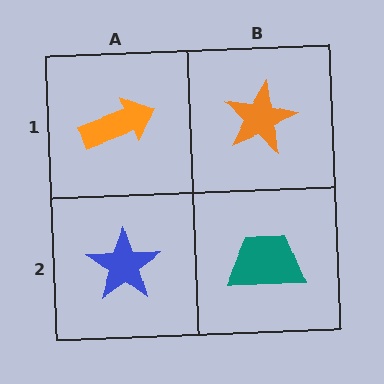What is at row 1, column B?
An orange star.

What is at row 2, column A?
A blue star.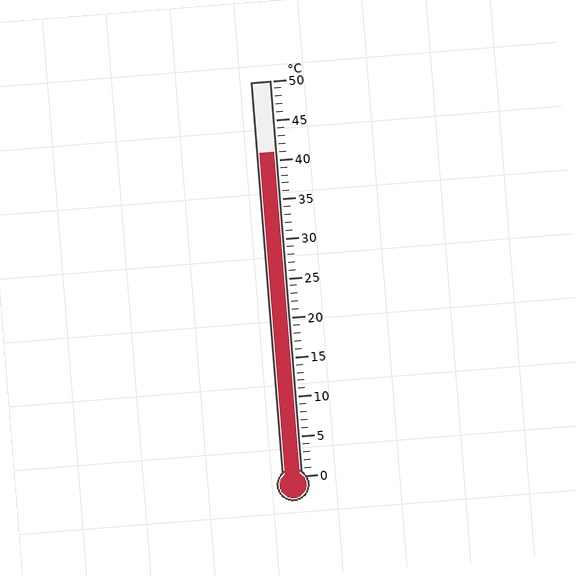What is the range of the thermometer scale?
The thermometer scale ranges from 0°C to 50°C.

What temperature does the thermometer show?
The thermometer shows approximately 41°C.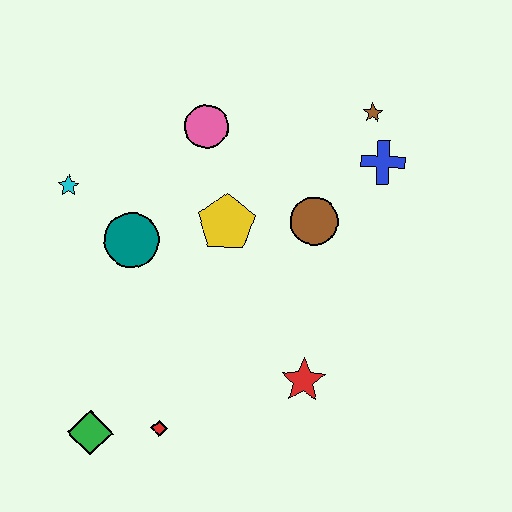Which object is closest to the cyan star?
The teal circle is closest to the cyan star.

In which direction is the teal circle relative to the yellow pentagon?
The teal circle is to the left of the yellow pentagon.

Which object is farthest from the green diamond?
The brown star is farthest from the green diamond.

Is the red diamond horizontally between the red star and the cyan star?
Yes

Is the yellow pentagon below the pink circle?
Yes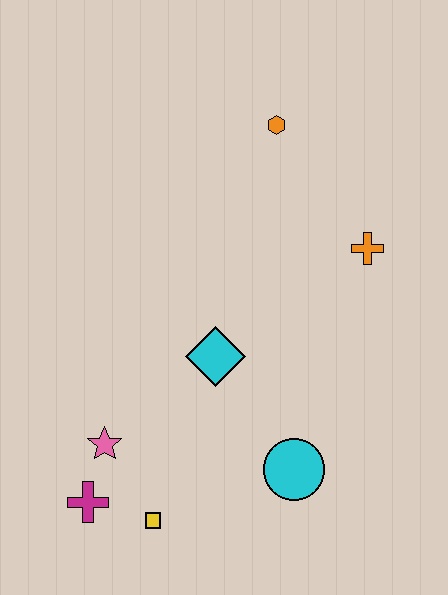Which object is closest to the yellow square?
The magenta cross is closest to the yellow square.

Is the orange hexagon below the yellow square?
No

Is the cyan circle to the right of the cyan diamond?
Yes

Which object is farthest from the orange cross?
The magenta cross is farthest from the orange cross.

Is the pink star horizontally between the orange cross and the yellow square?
No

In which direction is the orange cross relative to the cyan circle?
The orange cross is above the cyan circle.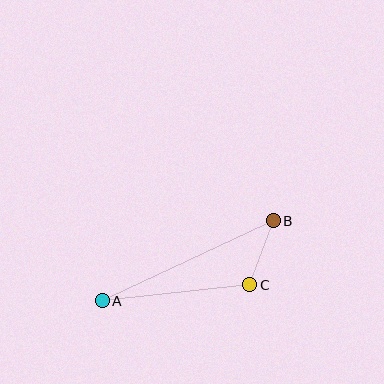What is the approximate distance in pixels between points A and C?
The distance between A and C is approximately 149 pixels.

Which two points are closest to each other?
Points B and C are closest to each other.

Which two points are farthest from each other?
Points A and B are farthest from each other.